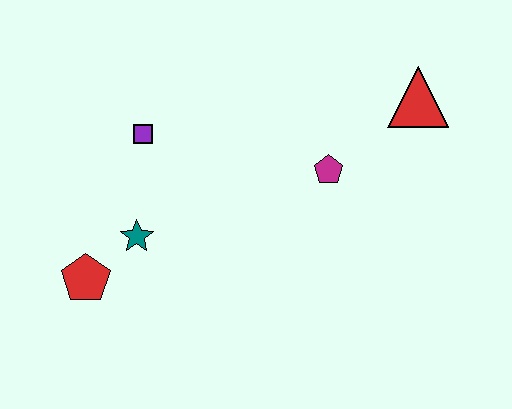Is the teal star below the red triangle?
Yes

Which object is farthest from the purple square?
The red triangle is farthest from the purple square.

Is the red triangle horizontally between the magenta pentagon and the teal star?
No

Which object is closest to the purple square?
The teal star is closest to the purple square.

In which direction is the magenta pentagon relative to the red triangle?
The magenta pentagon is to the left of the red triangle.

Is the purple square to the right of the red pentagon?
Yes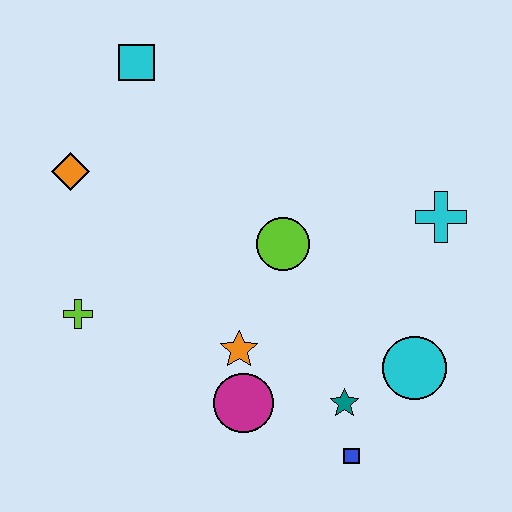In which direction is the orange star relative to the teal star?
The orange star is to the left of the teal star.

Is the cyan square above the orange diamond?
Yes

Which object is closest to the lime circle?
The orange star is closest to the lime circle.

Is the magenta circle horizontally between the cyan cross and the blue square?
No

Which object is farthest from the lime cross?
The cyan cross is farthest from the lime cross.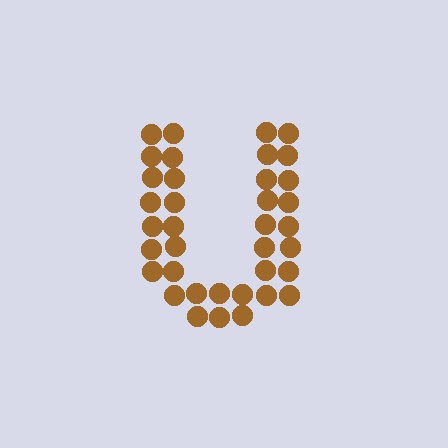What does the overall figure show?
The overall figure shows the letter U.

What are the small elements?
The small elements are circles.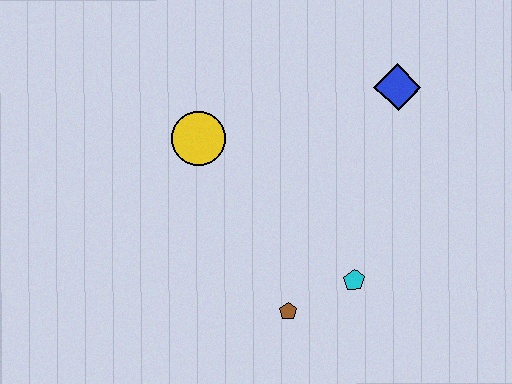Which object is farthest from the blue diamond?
The brown pentagon is farthest from the blue diamond.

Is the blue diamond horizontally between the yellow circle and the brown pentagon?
No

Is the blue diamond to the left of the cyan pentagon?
No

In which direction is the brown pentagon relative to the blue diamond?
The brown pentagon is below the blue diamond.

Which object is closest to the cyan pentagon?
The brown pentagon is closest to the cyan pentagon.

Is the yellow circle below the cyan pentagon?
No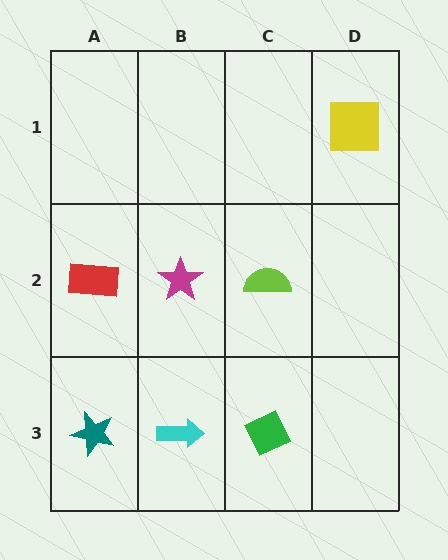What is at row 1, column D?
A yellow square.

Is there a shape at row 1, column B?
No, that cell is empty.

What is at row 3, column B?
A cyan arrow.